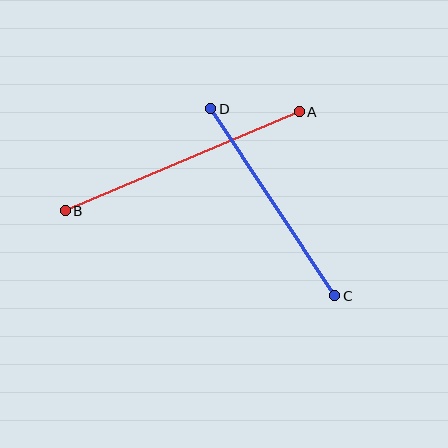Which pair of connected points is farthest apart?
Points A and B are farthest apart.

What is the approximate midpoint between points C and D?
The midpoint is at approximately (273, 202) pixels.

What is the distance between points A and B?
The distance is approximately 254 pixels.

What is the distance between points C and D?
The distance is approximately 225 pixels.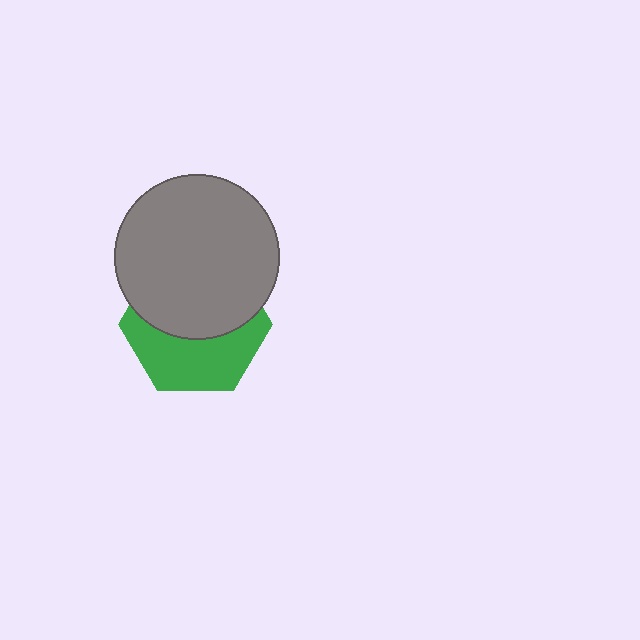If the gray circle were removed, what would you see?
You would see the complete green hexagon.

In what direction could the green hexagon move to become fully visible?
The green hexagon could move down. That would shift it out from behind the gray circle entirely.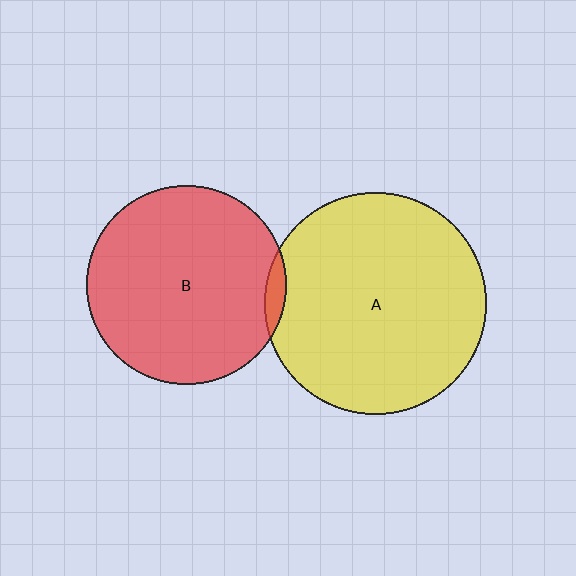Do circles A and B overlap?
Yes.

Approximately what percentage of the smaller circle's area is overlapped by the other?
Approximately 5%.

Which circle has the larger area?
Circle A (yellow).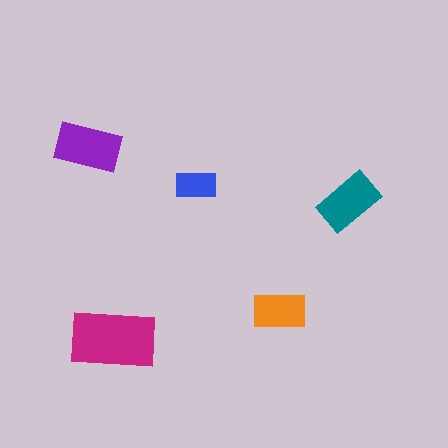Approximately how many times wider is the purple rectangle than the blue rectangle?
About 1.5 times wider.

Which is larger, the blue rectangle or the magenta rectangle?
The magenta one.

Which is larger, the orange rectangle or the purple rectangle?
The purple one.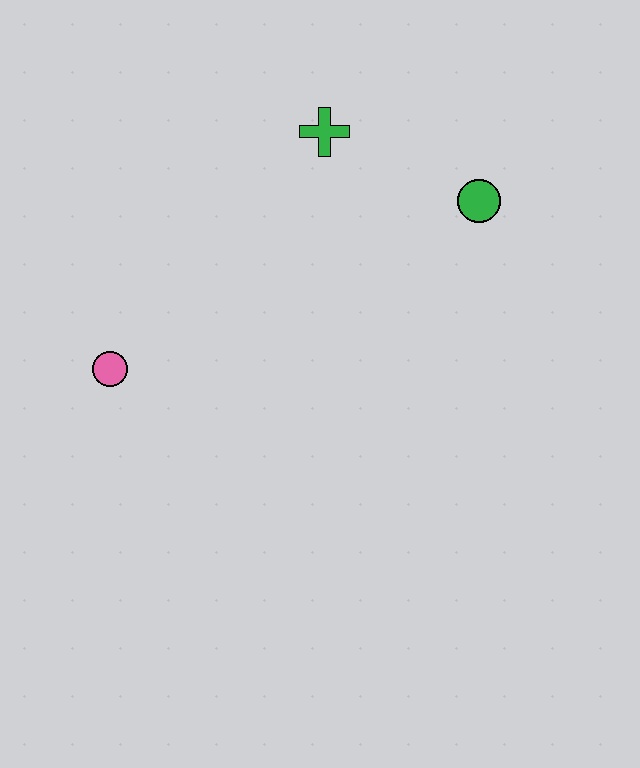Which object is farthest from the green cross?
The pink circle is farthest from the green cross.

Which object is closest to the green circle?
The green cross is closest to the green circle.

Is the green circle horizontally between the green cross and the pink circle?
No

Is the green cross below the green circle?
No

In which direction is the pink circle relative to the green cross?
The pink circle is below the green cross.